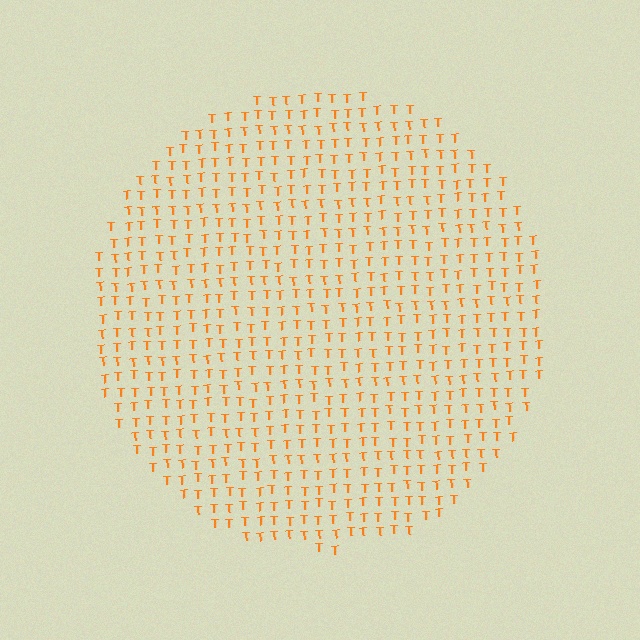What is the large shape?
The large shape is a circle.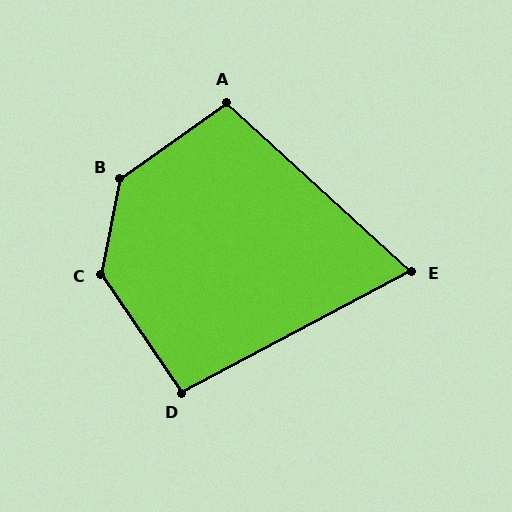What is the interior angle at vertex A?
Approximately 102 degrees (obtuse).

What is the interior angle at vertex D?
Approximately 96 degrees (obtuse).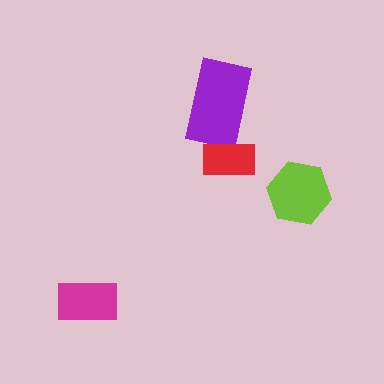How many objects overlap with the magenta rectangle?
0 objects overlap with the magenta rectangle.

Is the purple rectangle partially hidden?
Yes, it is partially covered by another shape.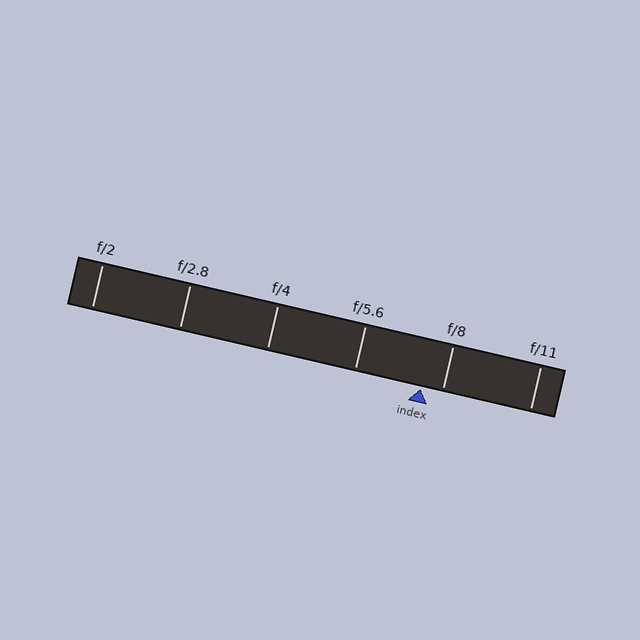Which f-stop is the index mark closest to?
The index mark is closest to f/8.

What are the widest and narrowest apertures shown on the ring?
The widest aperture shown is f/2 and the narrowest is f/11.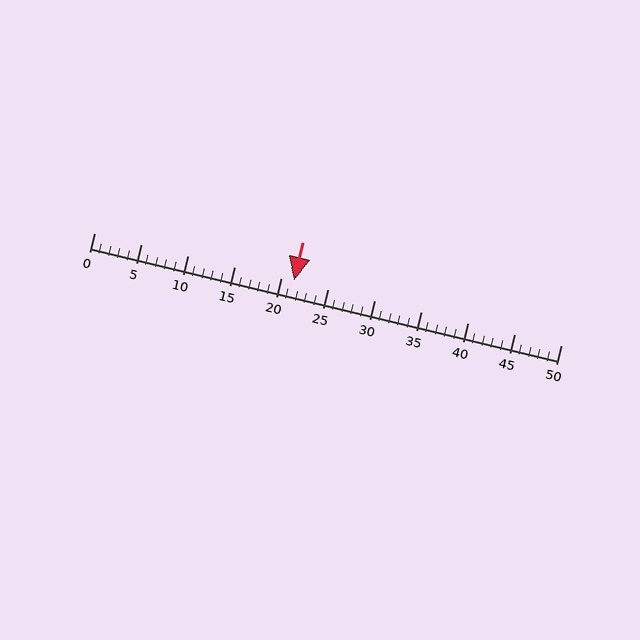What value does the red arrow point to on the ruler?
The red arrow points to approximately 21.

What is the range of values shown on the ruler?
The ruler shows values from 0 to 50.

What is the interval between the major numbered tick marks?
The major tick marks are spaced 5 units apart.